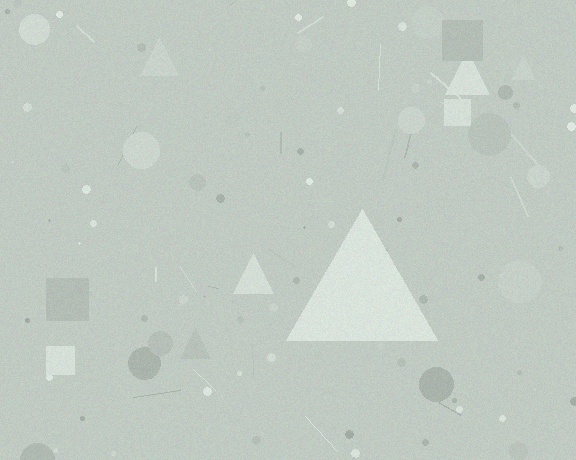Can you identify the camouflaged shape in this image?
The camouflaged shape is a triangle.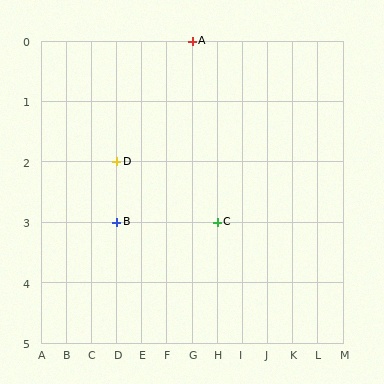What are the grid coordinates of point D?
Point D is at grid coordinates (D, 2).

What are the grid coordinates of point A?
Point A is at grid coordinates (G, 0).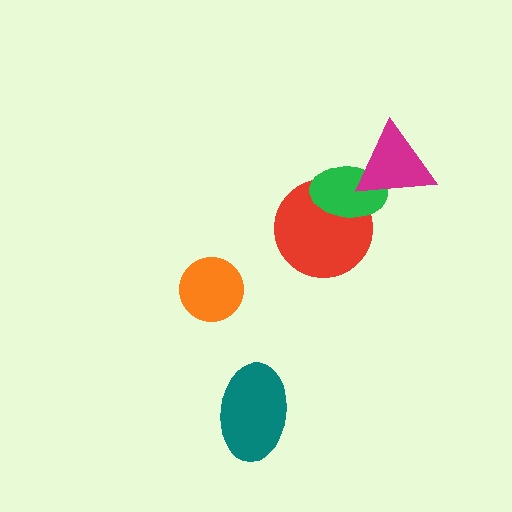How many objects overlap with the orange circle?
0 objects overlap with the orange circle.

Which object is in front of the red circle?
The green ellipse is in front of the red circle.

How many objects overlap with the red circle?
1 object overlaps with the red circle.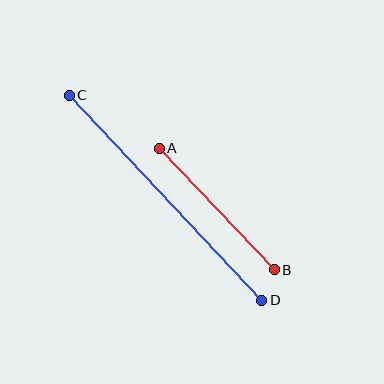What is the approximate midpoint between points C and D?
The midpoint is at approximately (166, 198) pixels.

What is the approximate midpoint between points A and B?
The midpoint is at approximately (217, 209) pixels.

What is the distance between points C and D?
The distance is approximately 281 pixels.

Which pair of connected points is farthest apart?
Points C and D are farthest apart.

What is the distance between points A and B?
The distance is approximately 167 pixels.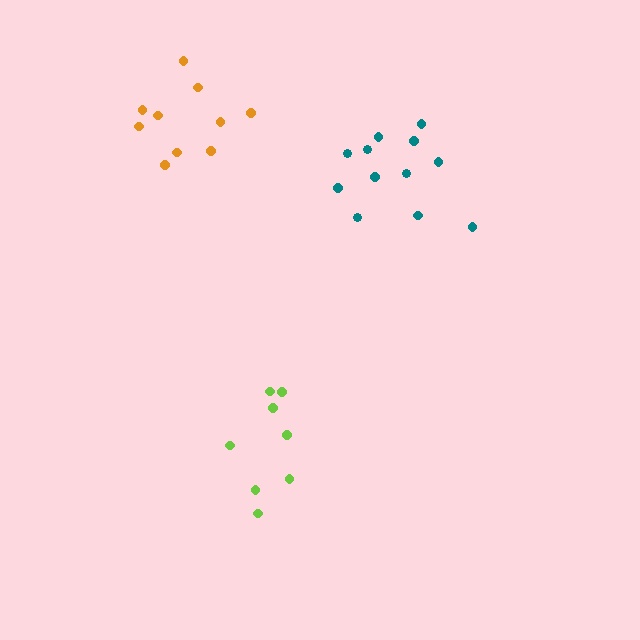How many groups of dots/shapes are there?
There are 3 groups.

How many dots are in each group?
Group 1: 12 dots, Group 2: 10 dots, Group 3: 8 dots (30 total).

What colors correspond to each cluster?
The clusters are colored: teal, orange, lime.